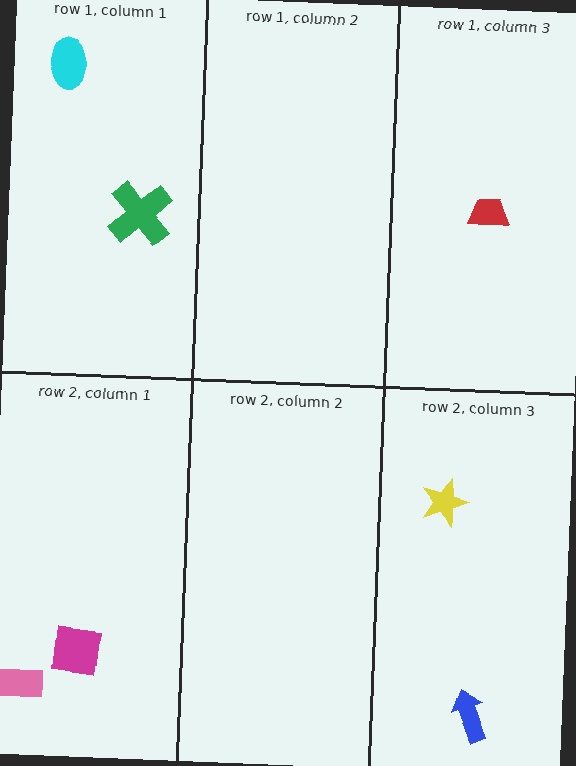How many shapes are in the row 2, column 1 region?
2.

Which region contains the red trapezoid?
The row 1, column 3 region.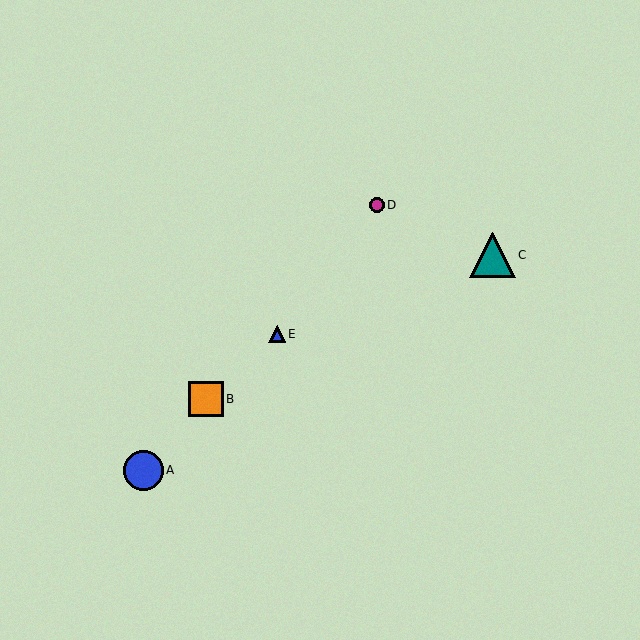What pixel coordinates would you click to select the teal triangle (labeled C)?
Click at (492, 255) to select the teal triangle C.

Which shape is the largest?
The teal triangle (labeled C) is the largest.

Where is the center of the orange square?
The center of the orange square is at (206, 399).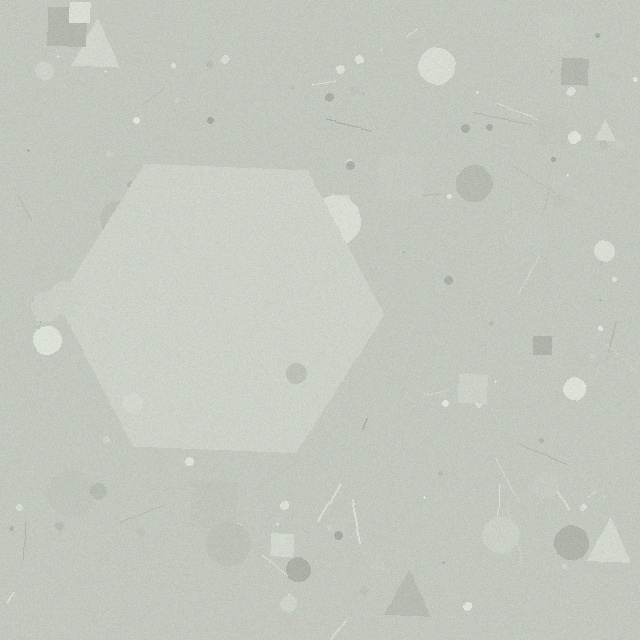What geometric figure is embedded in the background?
A hexagon is embedded in the background.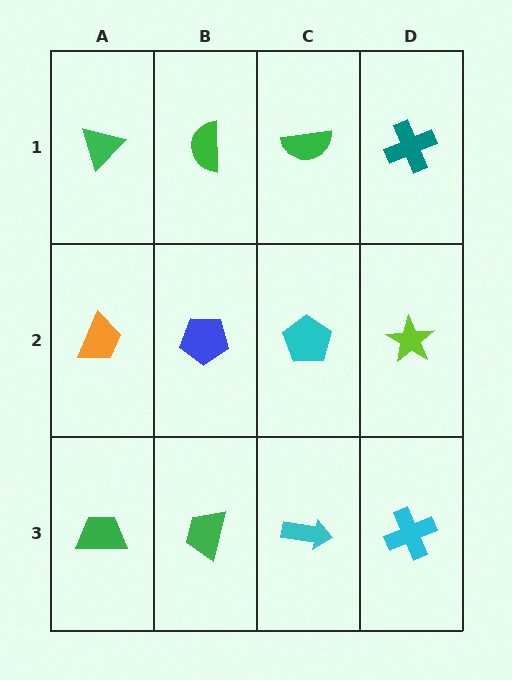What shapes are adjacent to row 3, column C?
A cyan pentagon (row 2, column C), a green trapezoid (row 3, column B), a cyan cross (row 3, column D).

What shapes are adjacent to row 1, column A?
An orange trapezoid (row 2, column A), a green semicircle (row 1, column B).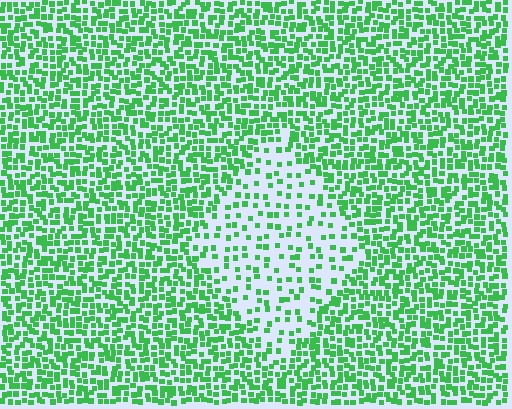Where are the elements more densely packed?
The elements are more densely packed outside the diamond boundary.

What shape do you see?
I see a diamond.